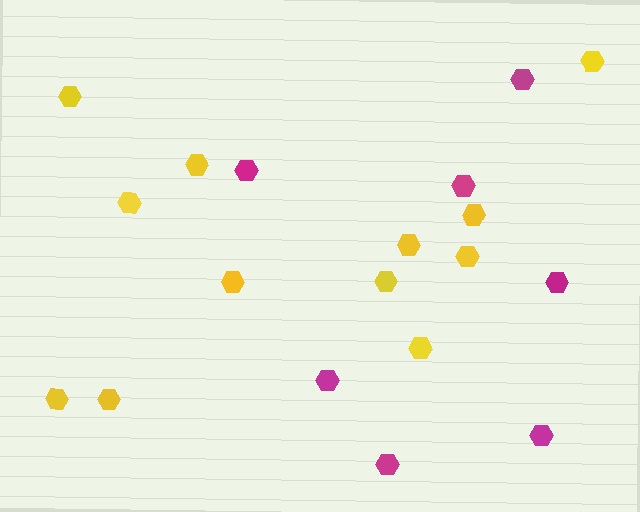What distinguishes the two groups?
There are 2 groups: one group of yellow hexagons (12) and one group of magenta hexagons (7).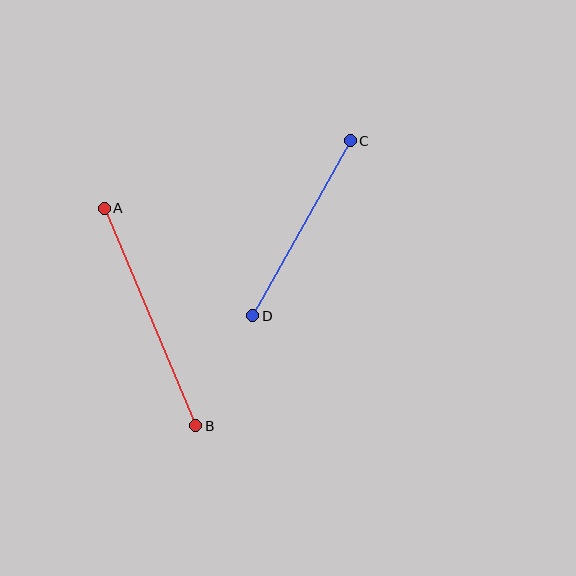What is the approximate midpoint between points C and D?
The midpoint is at approximately (301, 228) pixels.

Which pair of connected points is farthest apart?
Points A and B are farthest apart.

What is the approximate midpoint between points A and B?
The midpoint is at approximately (150, 317) pixels.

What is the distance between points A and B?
The distance is approximately 236 pixels.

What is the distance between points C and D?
The distance is approximately 200 pixels.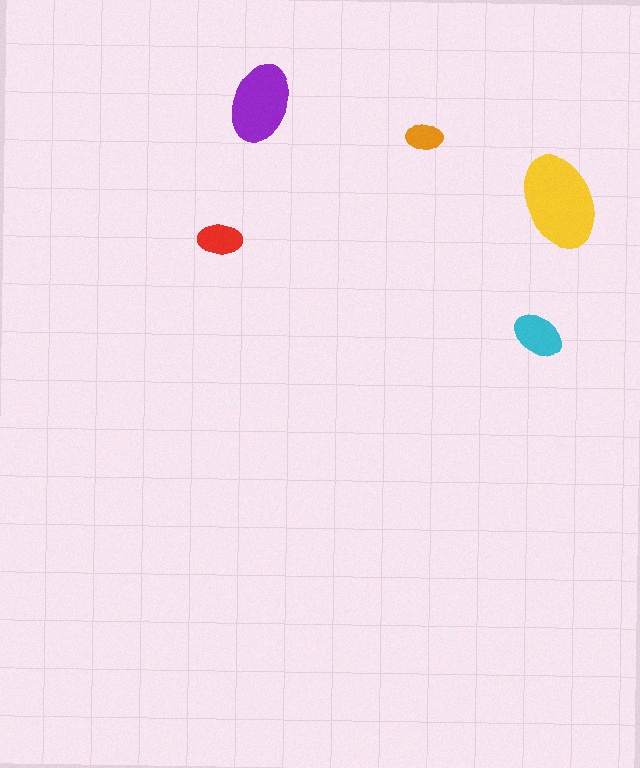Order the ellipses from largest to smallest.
the yellow one, the purple one, the cyan one, the red one, the orange one.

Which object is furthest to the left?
The red ellipse is leftmost.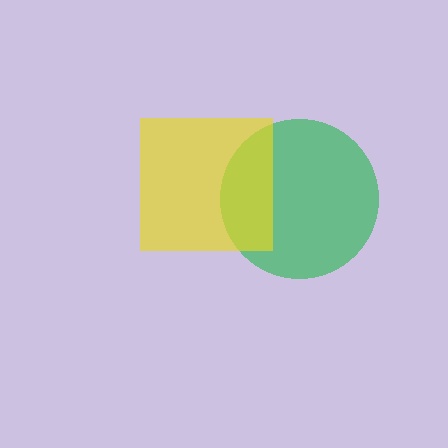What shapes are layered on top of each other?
The layered shapes are: a green circle, a yellow square.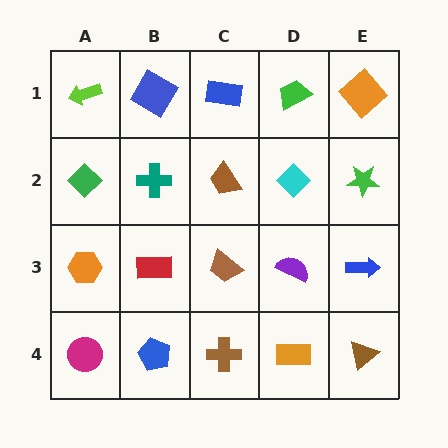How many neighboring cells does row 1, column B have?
3.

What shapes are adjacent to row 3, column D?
A cyan diamond (row 2, column D), an orange rectangle (row 4, column D), a brown trapezoid (row 3, column C), a blue arrow (row 3, column E).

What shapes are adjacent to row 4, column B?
A red rectangle (row 3, column B), a magenta circle (row 4, column A), a brown cross (row 4, column C).